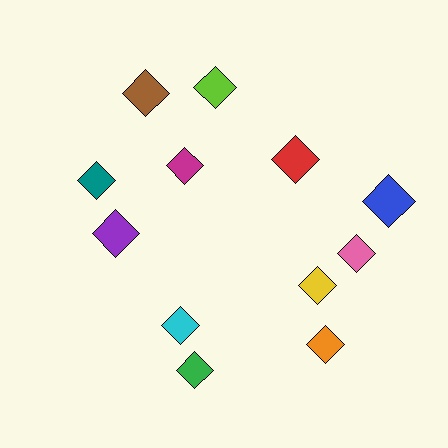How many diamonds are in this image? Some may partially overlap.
There are 12 diamonds.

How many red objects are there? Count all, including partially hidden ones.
There is 1 red object.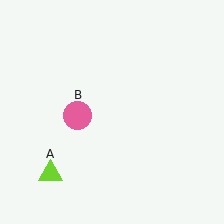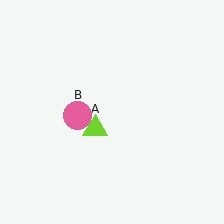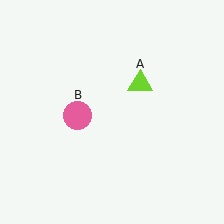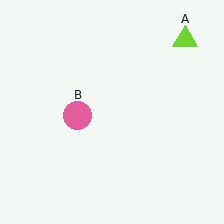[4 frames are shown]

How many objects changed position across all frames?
1 object changed position: lime triangle (object A).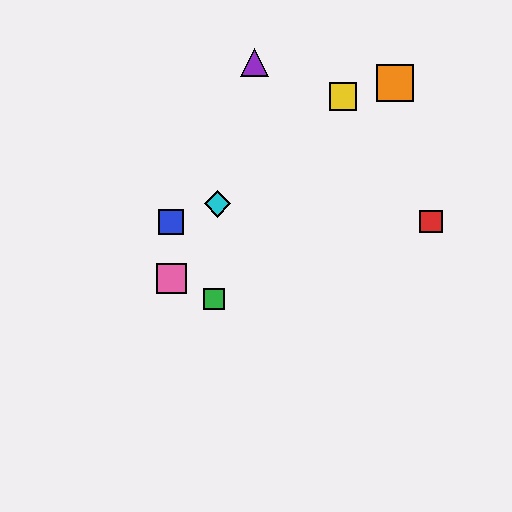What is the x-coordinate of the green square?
The green square is at x≈214.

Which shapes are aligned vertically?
The blue square, the pink square are aligned vertically.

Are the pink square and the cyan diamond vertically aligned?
No, the pink square is at x≈171 and the cyan diamond is at x≈217.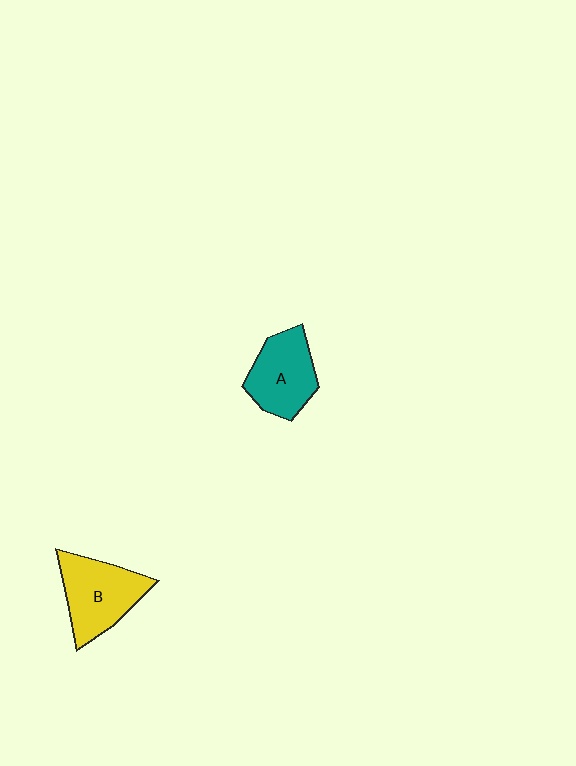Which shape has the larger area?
Shape B (yellow).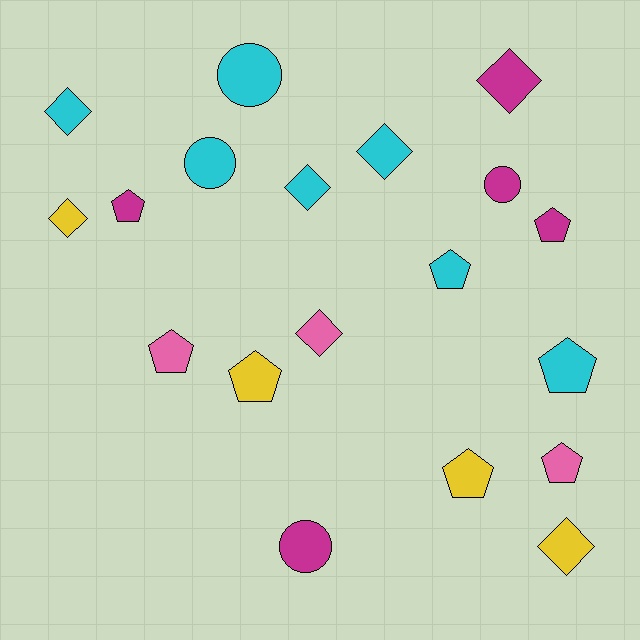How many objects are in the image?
There are 19 objects.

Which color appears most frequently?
Cyan, with 7 objects.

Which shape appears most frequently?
Pentagon, with 8 objects.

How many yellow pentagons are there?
There are 2 yellow pentagons.